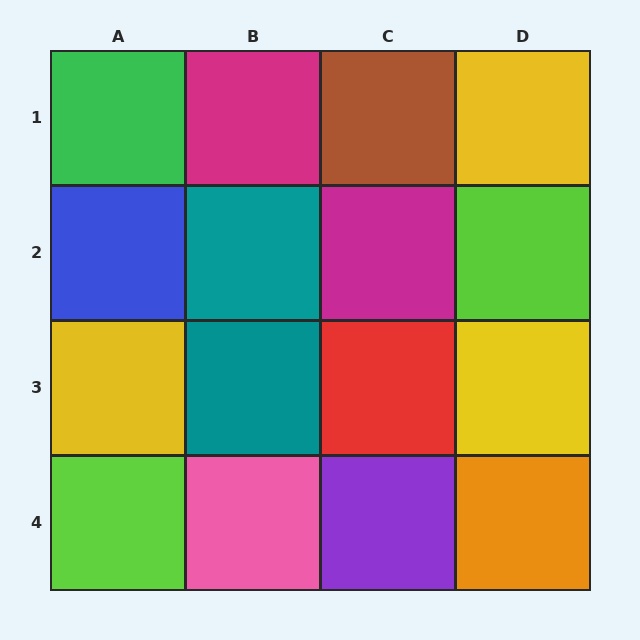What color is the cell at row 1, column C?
Brown.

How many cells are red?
1 cell is red.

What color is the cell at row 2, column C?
Magenta.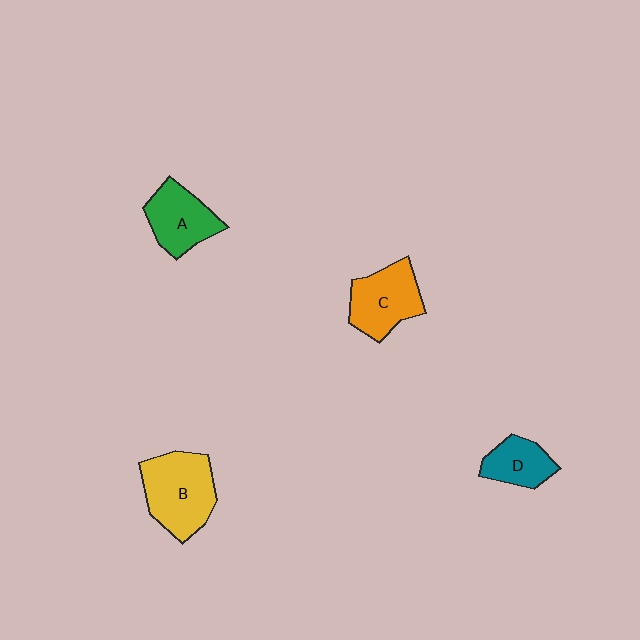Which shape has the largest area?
Shape B (yellow).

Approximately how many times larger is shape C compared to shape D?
Approximately 1.5 times.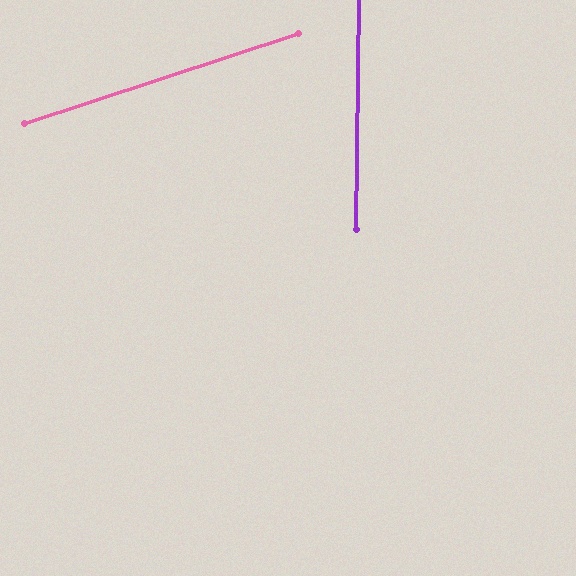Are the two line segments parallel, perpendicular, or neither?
Neither parallel nor perpendicular — they differ by about 71°.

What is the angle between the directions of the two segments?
Approximately 71 degrees.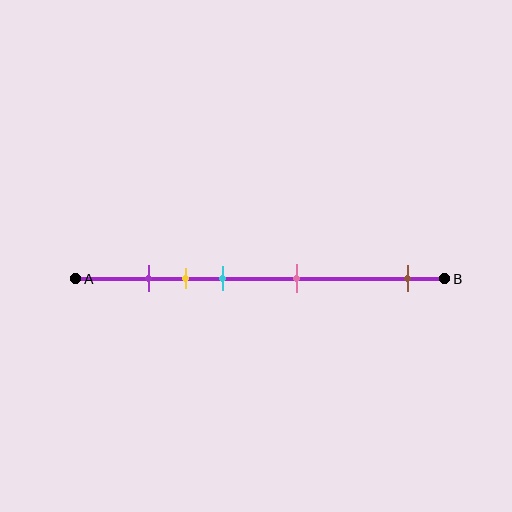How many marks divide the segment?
There are 5 marks dividing the segment.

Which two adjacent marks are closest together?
The purple and yellow marks are the closest adjacent pair.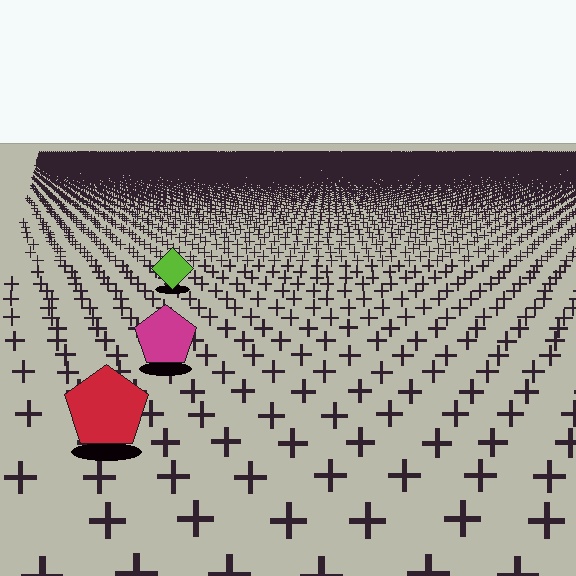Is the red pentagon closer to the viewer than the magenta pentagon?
Yes. The red pentagon is closer — you can tell from the texture gradient: the ground texture is coarser near it.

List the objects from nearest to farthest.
From nearest to farthest: the red pentagon, the magenta pentagon, the lime diamond.